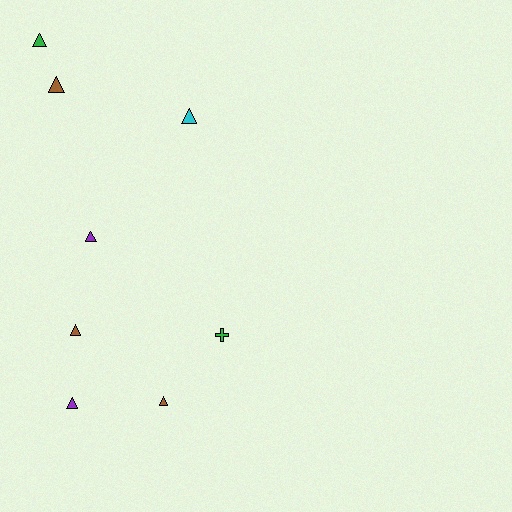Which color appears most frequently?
Brown, with 3 objects.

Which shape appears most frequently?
Triangle, with 7 objects.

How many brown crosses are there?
There are no brown crosses.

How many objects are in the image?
There are 8 objects.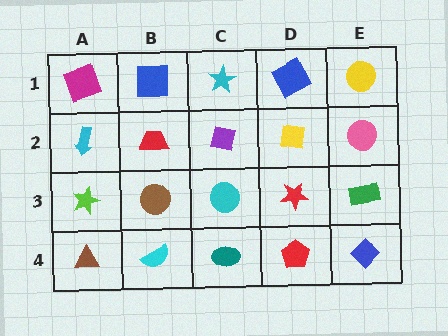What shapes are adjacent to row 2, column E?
A yellow circle (row 1, column E), a green rectangle (row 3, column E), a yellow square (row 2, column D).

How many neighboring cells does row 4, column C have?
3.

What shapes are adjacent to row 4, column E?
A green rectangle (row 3, column E), a red pentagon (row 4, column D).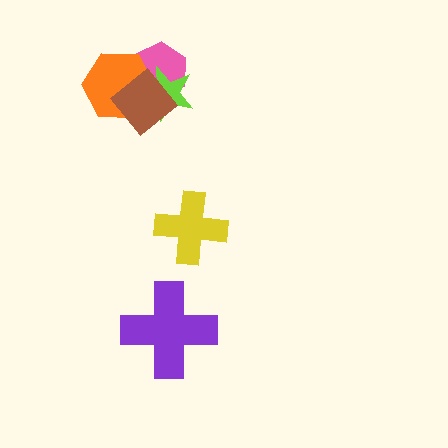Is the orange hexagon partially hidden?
Yes, it is partially covered by another shape.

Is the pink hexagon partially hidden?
Yes, it is partially covered by another shape.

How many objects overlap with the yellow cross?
0 objects overlap with the yellow cross.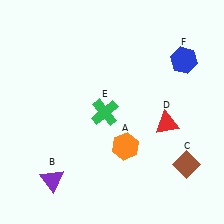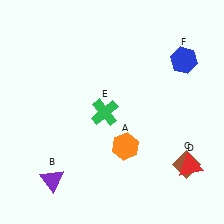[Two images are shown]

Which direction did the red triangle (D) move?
The red triangle (D) moved down.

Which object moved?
The red triangle (D) moved down.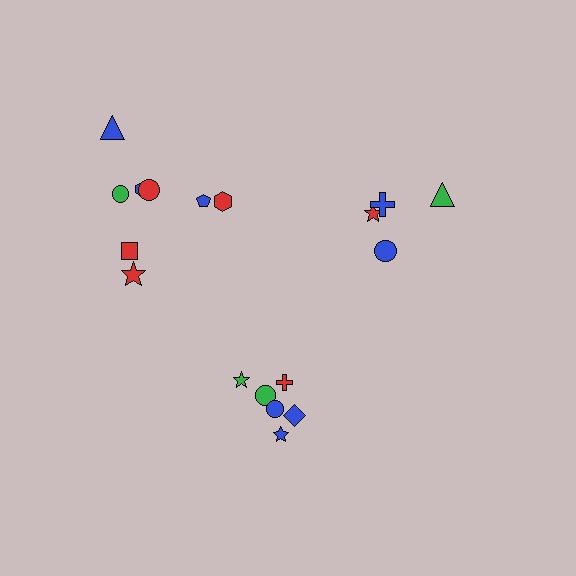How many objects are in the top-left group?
There are 8 objects.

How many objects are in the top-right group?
There are 4 objects.